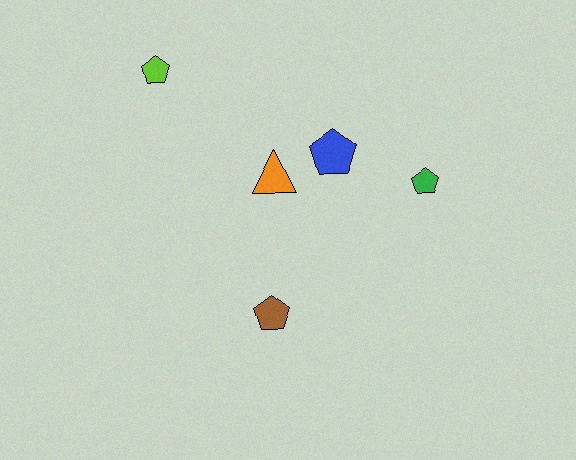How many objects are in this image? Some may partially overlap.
There are 5 objects.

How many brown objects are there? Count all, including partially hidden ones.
There is 1 brown object.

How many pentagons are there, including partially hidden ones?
There are 4 pentagons.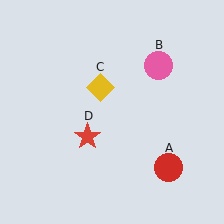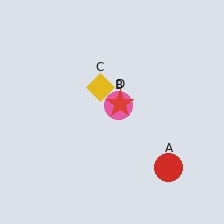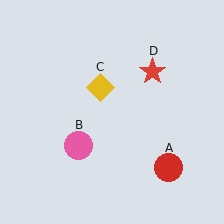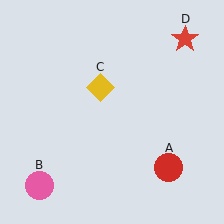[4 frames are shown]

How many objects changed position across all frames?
2 objects changed position: pink circle (object B), red star (object D).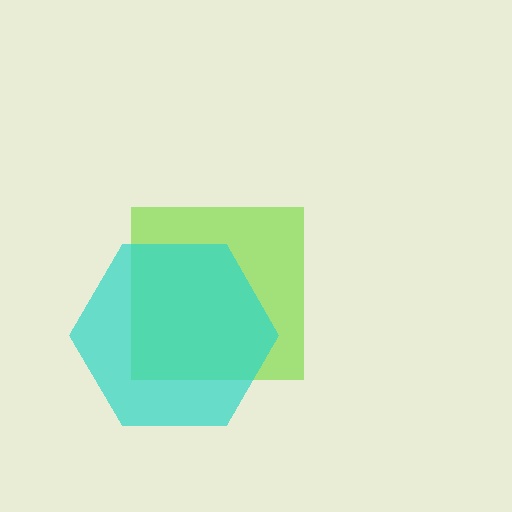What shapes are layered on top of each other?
The layered shapes are: a lime square, a cyan hexagon.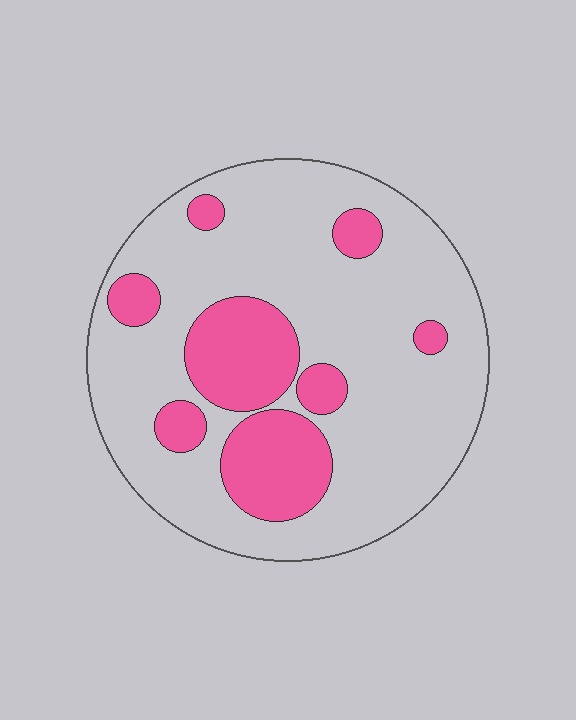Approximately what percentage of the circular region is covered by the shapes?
Approximately 25%.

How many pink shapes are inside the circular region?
8.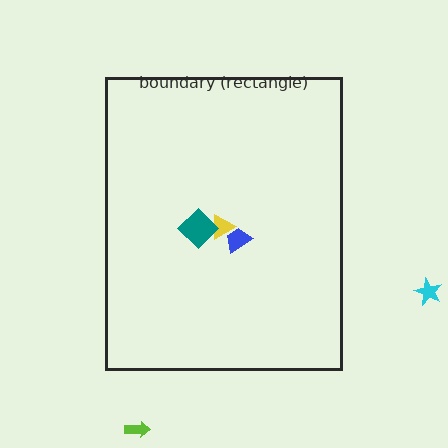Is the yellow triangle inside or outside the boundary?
Inside.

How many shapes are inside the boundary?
3 inside, 2 outside.